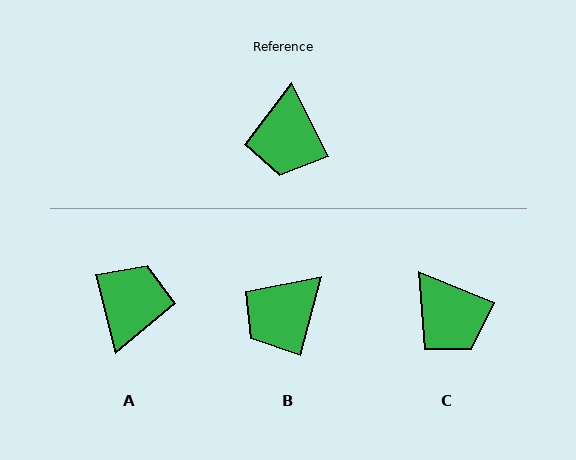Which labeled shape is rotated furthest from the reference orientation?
A, about 168 degrees away.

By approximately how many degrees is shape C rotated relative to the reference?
Approximately 42 degrees counter-clockwise.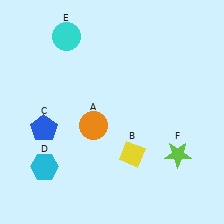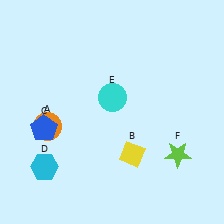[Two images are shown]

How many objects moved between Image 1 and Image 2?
2 objects moved between the two images.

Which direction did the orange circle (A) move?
The orange circle (A) moved left.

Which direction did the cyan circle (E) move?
The cyan circle (E) moved down.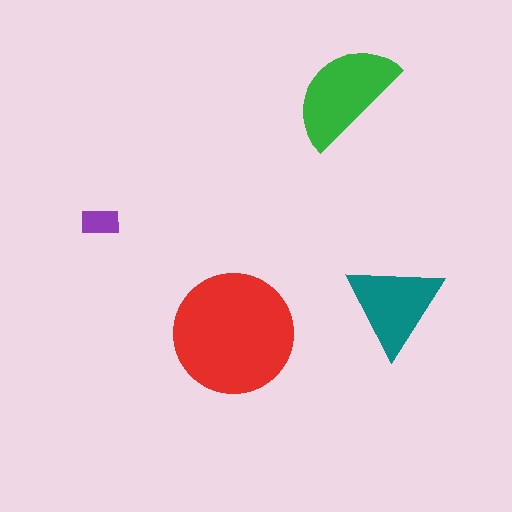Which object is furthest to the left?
The purple rectangle is leftmost.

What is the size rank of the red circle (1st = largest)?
1st.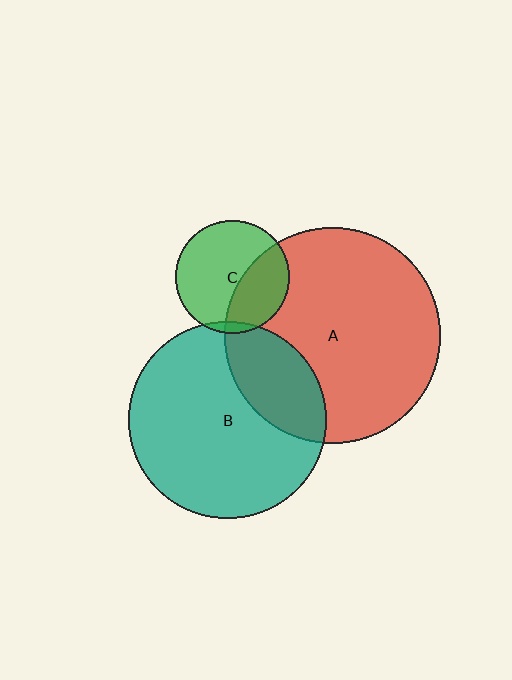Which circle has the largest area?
Circle A (red).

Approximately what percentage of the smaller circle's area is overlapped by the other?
Approximately 5%.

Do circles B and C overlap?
Yes.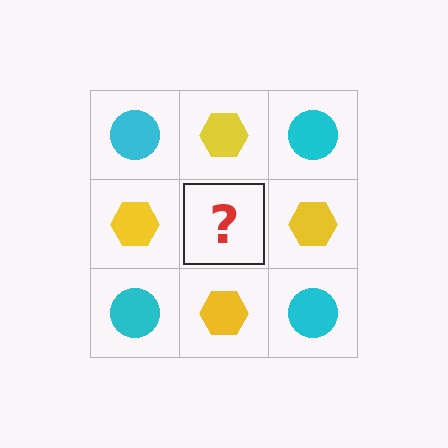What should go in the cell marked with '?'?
The missing cell should contain a cyan circle.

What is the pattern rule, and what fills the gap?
The rule is that it alternates cyan circle and yellow hexagon in a checkerboard pattern. The gap should be filled with a cyan circle.